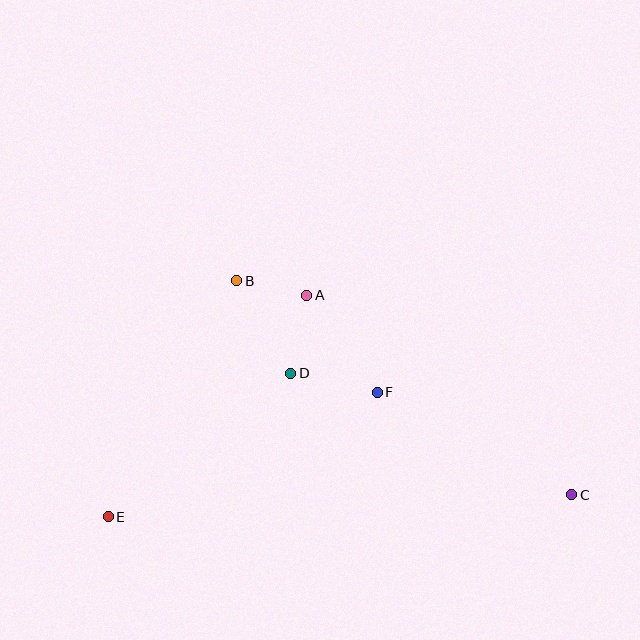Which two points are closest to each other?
Points A and B are closest to each other.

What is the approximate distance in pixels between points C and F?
The distance between C and F is approximately 220 pixels.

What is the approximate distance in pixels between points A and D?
The distance between A and D is approximately 80 pixels.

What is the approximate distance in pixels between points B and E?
The distance between B and E is approximately 269 pixels.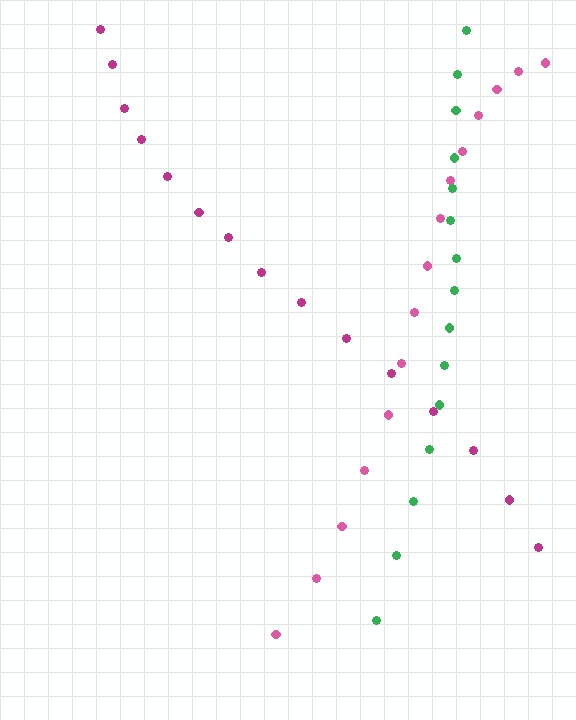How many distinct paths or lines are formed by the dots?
There are 3 distinct paths.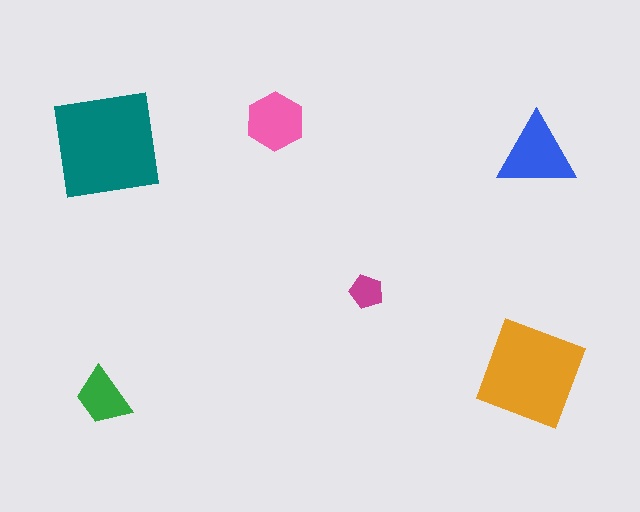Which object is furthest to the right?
The blue triangle is rightmost.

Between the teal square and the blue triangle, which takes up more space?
The teal square.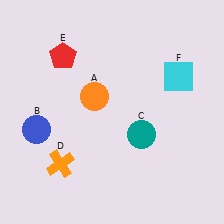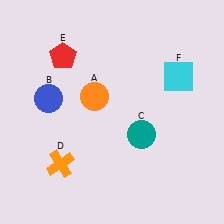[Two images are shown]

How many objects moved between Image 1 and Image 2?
1 object moved between the two images.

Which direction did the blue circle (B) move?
The blue circle (B) moved up.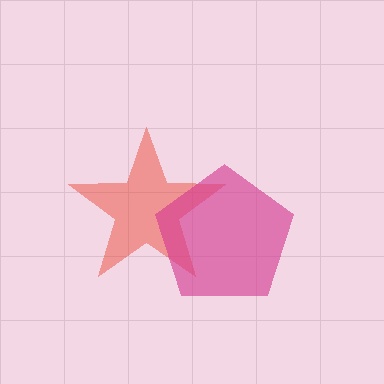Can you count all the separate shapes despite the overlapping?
Yes, there are 2 separate shapes.